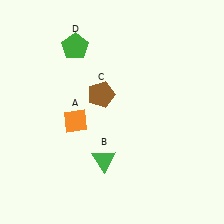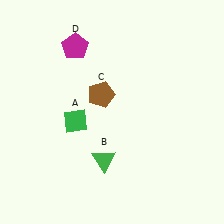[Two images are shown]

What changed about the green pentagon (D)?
In Image 1, D is green. In Image 2, it changed to magenta.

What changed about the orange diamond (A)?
In Image 1, A is orange. In Image 2, it changed to green.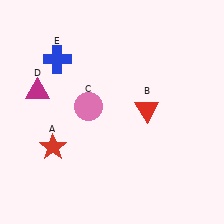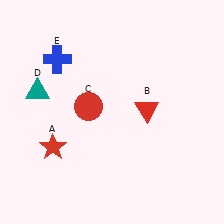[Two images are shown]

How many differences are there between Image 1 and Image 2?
There are 2 differences between the two images.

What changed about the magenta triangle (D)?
In Image 1, D is magenta. In Image 2, it changed to teal.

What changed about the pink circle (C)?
In Image 1, C is pink. In Image 2, it changed to red.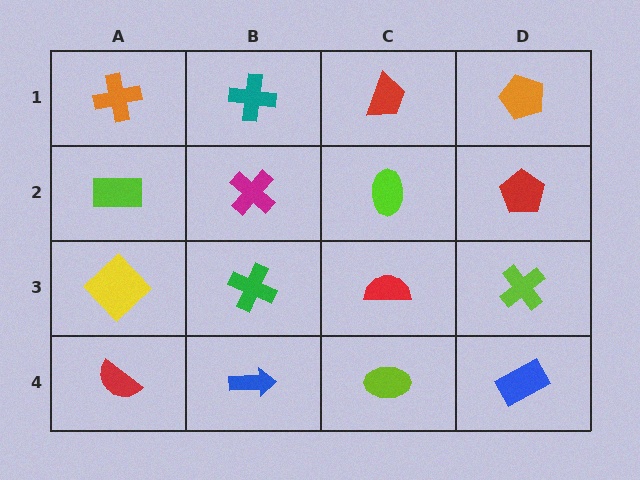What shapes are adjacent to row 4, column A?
A yellow diamond (row 3, column A), a blue arrow (row 4, column B).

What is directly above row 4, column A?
A yellow diamond.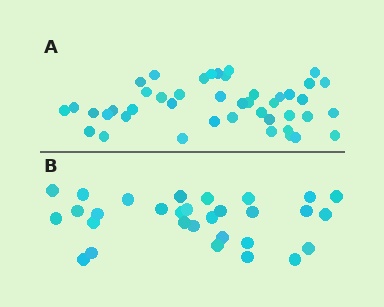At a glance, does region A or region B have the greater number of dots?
Region A (the top region) has more dots.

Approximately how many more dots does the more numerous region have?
Region A has approximately 15 more dots than region B.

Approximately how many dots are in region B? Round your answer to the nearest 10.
About 30 dots.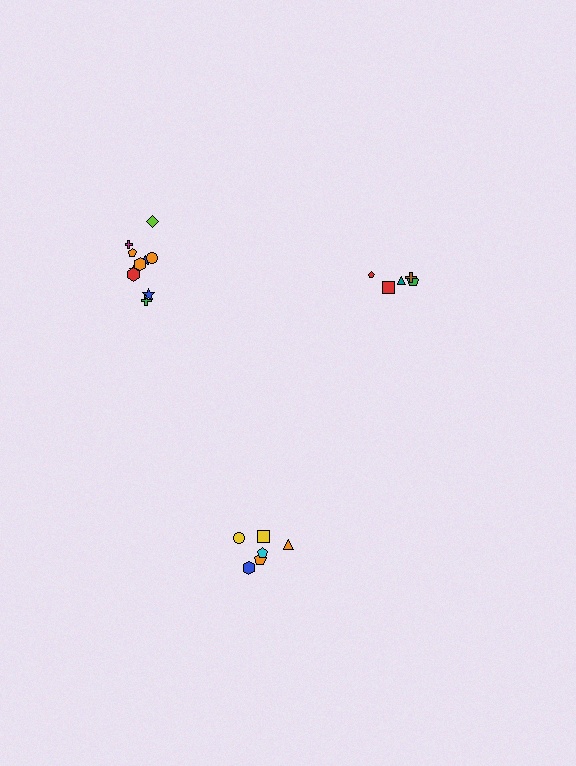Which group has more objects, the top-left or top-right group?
The top-left group.